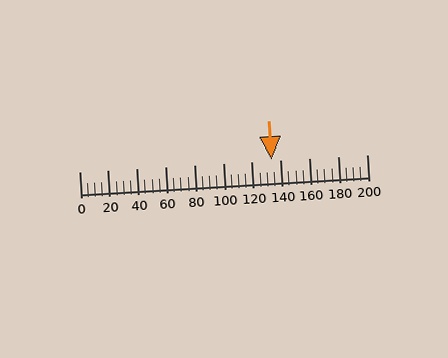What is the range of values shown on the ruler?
The ruler shows values from 0 to 200.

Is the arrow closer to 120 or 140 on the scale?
The arrow is closer to 140.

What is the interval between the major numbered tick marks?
The major tick marks are spaced 20 units apart.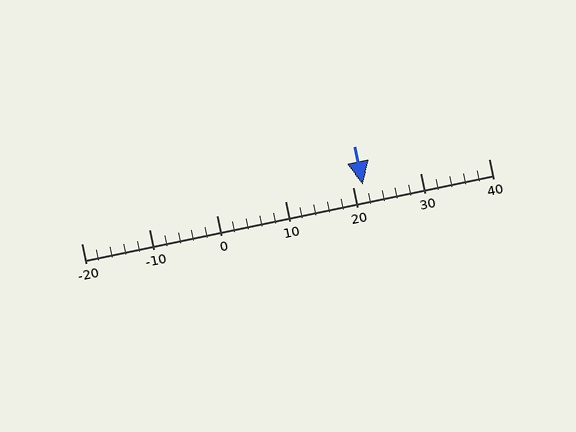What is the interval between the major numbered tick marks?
The major tick marks are spaced 10 units apart.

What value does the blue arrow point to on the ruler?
The blue arrow points to approximately 21.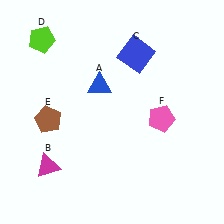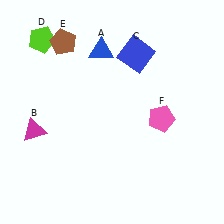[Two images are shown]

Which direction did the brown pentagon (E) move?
The brown pentagon (E) moved up.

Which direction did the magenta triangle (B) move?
The magenta triangle (B) moved up.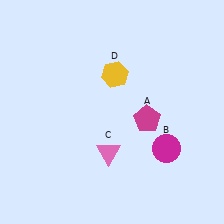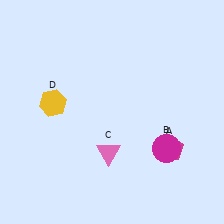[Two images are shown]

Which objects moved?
The objects that moved are: the magenta pentagon (A), the yellow hexagon (D).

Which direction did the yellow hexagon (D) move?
The yellow hexagon (D) moved left.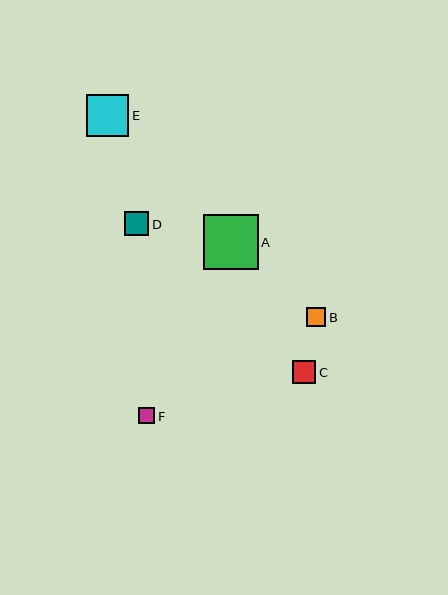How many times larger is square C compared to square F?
Square C is approximately 1.4 times the size of square F.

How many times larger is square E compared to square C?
Square E is approximately 1.8 times the size of square C.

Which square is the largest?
Square A is the largest with a size of approximately 55 pixels.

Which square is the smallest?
Square F is the smallest with a size of approximately 16 pixels.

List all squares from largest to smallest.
From largest to smallest: A, E, D, C, B, F.